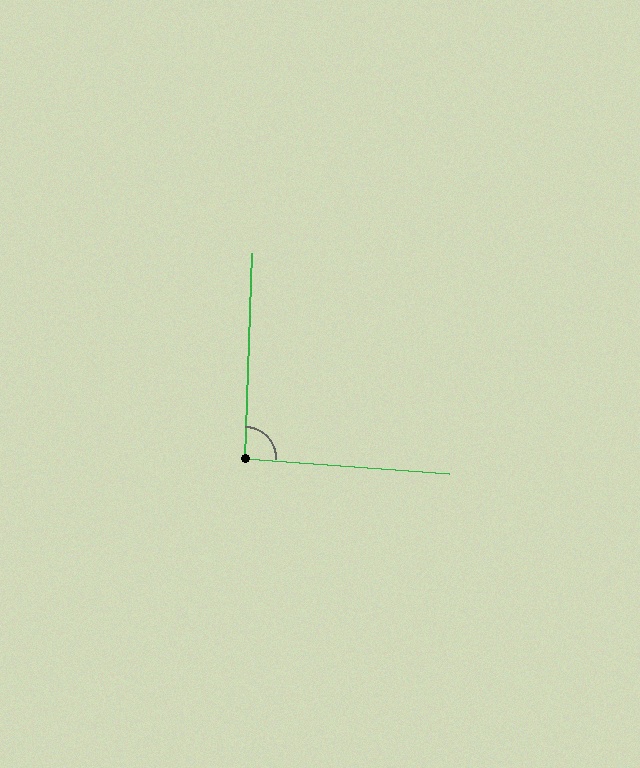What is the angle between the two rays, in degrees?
Approximately 92 degrees.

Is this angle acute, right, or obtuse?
It is approximately a right angle.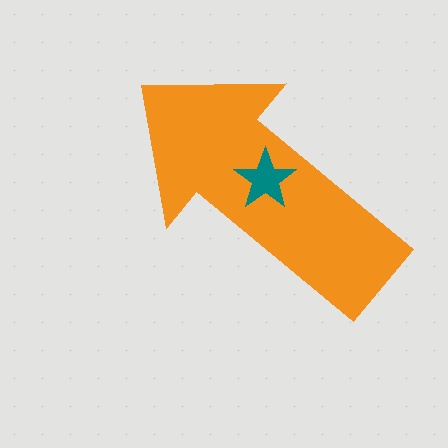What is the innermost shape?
The teal star.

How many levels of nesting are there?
2.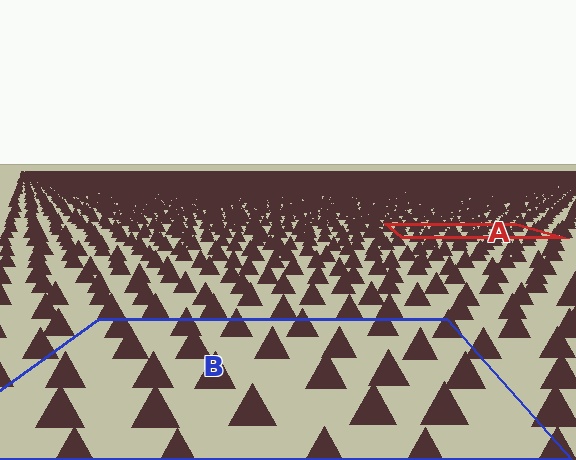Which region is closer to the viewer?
Region B is closer. The texture elements there are larger and more spread out.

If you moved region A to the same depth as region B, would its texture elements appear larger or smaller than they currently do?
They would appear larger. At a closer depth, the same texture elements are projected at a bigger on-screen size.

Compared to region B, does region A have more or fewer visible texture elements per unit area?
Region A has more texture elements per unit area — they are packed more densely because it is farther away.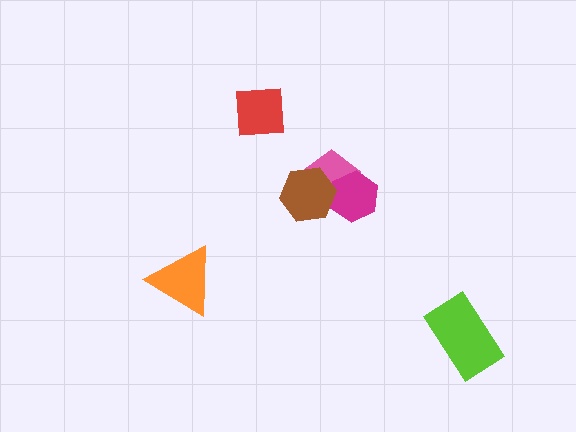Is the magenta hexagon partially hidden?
Yes, it is partially covered by another shape.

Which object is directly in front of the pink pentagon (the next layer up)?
The magenta hexagon is directly in front of the pink pentagon.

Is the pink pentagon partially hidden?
Yes, it is partially covered by another shape.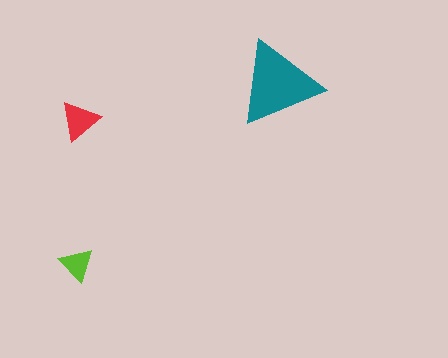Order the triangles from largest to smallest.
the teal one, the red one, the lime one.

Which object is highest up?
The teal triangle is topmost.